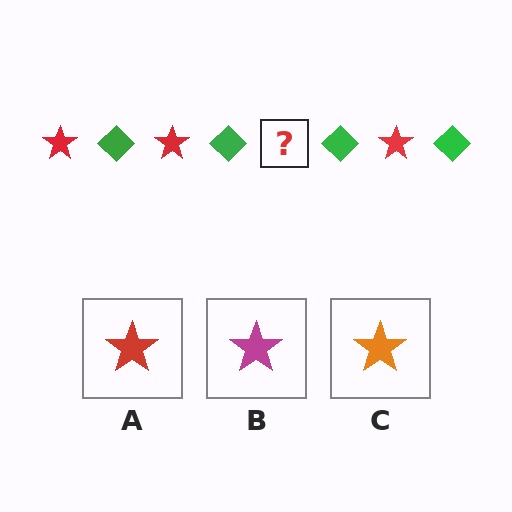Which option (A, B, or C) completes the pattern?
A.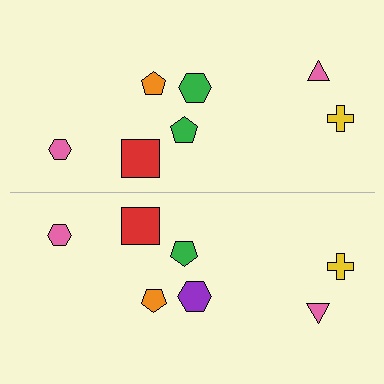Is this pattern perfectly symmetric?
No, the pattern is not perfectly symmetric. The purple hexagon on the bottom side breaks the symmetry — its mirror counterpart is green.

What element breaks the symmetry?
The purple hexagon on the bottom side breaks the symmetry — its mirror counterpart is green.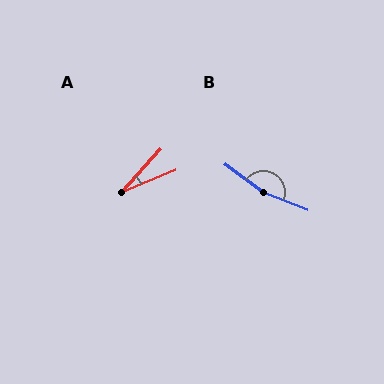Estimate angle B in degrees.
Approximately 164 degrees.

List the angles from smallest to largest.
A (26°), B (164°).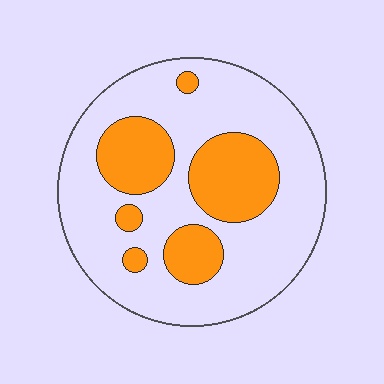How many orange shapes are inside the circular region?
6.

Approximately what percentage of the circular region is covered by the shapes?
Approximately 30%.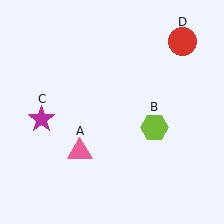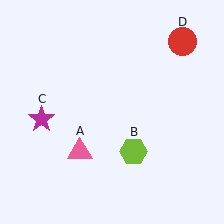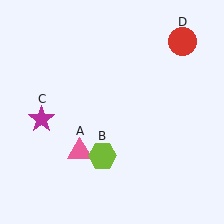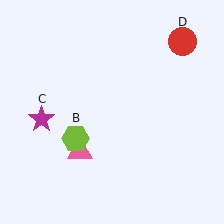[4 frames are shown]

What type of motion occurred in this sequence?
The lime hexagon (object B) rotated clockwise around the center of the scene.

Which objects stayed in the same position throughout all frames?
Pink triangle (object A) and magenta star (object C) and red circle (object D) remained stationary.